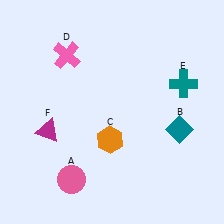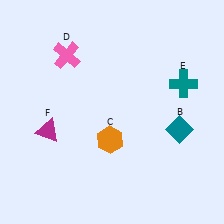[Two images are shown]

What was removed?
The pink circle (A) was removed in Image 2.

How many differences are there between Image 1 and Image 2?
There is 1 difference between the two images.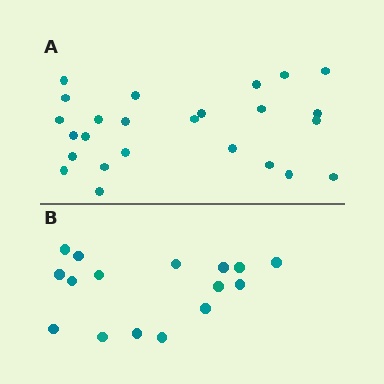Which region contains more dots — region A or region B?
Region A (the top region) has more dots.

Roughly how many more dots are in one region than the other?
Region A has roughly 8 or so more dots than region B.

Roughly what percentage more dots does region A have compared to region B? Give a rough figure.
About 55% more.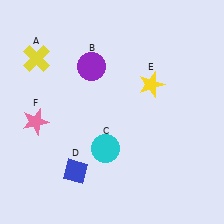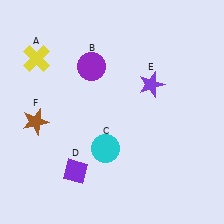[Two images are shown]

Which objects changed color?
D changed from blue to purple. E changed from yellow to purple. F changed from pink to brown.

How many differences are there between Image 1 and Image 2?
There are 3 differences between the two images.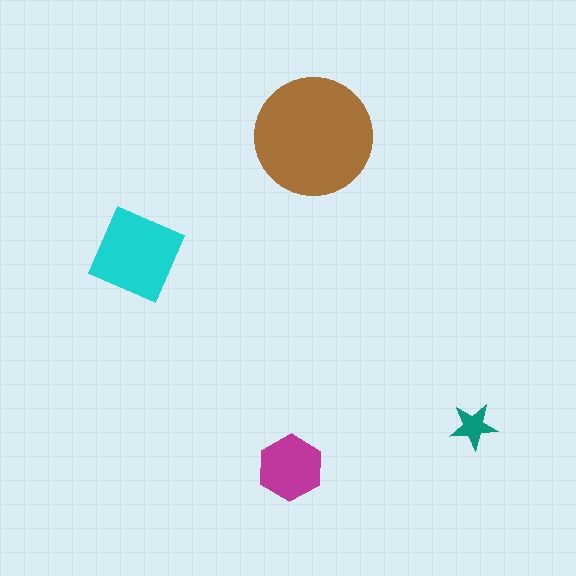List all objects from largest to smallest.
The brown circle, the cyan square, the magenta hexagon, the teal star.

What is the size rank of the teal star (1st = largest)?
4th.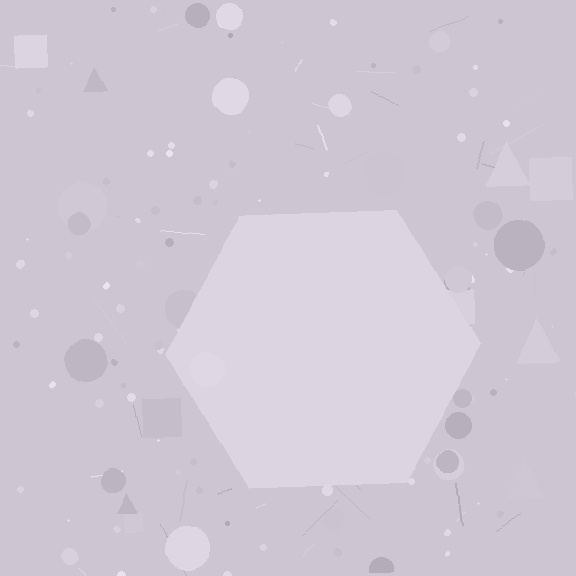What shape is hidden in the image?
A hexagon is hidden in the image.